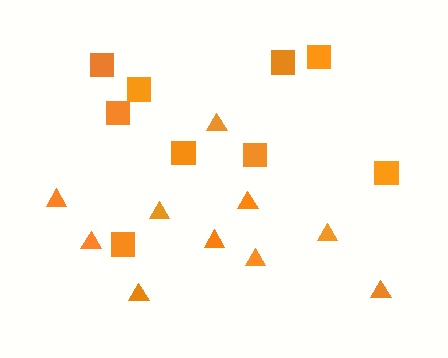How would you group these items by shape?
There are 2 groups: one group of squares (9) and one group of triangles (10).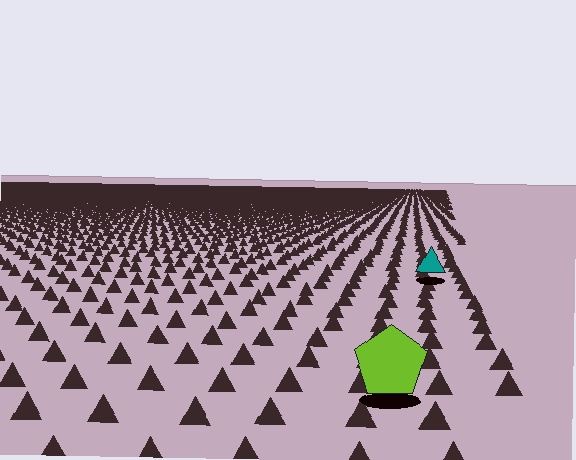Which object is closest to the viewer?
The lime pentagon is closest. The texture marks near it are larger and more spread out.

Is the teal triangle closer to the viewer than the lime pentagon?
No. The lime pentagon is closer — you can tell from the texture gradient: the ground texture is coarser near it.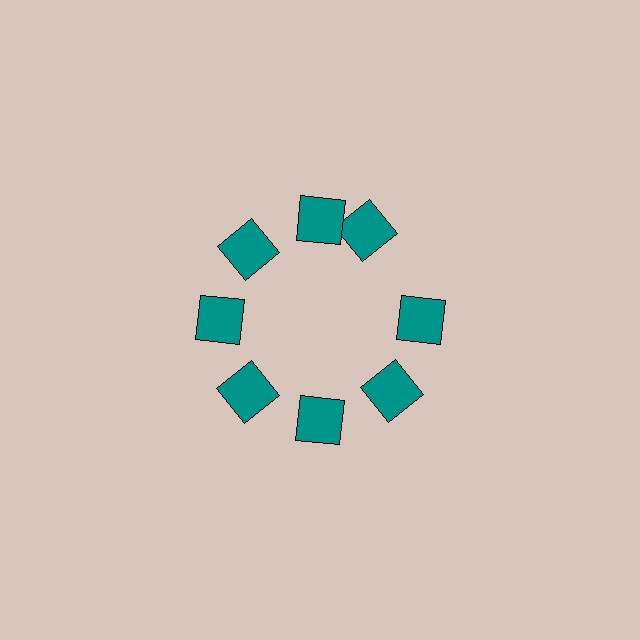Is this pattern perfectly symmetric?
No. The 8 teal squares are arranged in a ring, but one element near the 2 o'clock position is rotated out of alignment along the ring, breaking the 8-fold rotational symmetry.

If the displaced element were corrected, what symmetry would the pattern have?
It would have 8-fold rotational symmetry — the pattern would map onto itself every 45 degrees.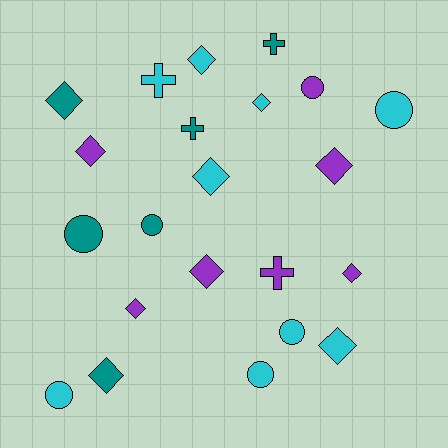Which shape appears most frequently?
Diamond, with 11 objects.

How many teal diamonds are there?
There are 2 teal diamonds.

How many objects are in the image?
There are 22 objects.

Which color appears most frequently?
Cyan, with 9 objects.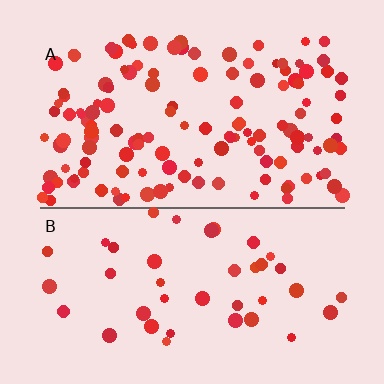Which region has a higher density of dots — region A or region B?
A (the top).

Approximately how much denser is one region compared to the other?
Approximately 3.2× — region A over region B.